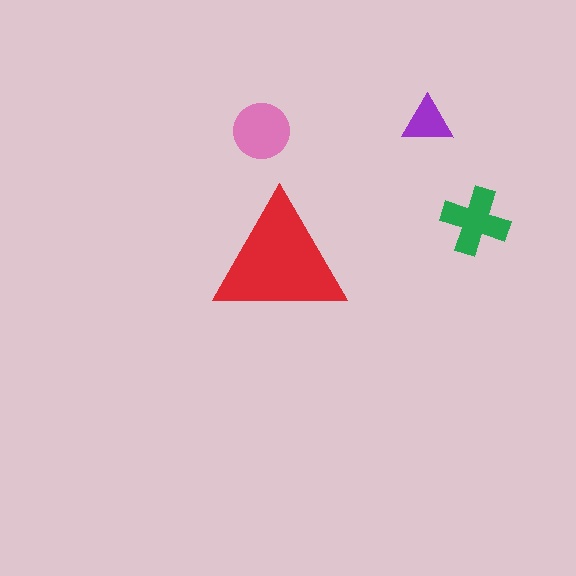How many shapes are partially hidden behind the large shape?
0 shapes are partially hidden.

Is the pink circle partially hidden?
No, the pink circle is fully visible.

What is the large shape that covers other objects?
A red triangle.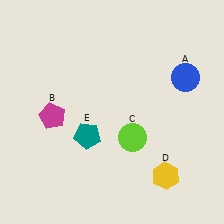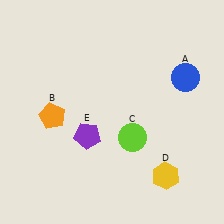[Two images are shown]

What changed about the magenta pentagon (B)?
In Image 1, B is magenta. In Image 2, it changed to orange.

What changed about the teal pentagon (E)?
In Image 1, E is teal. In Image 2, it changed to purple.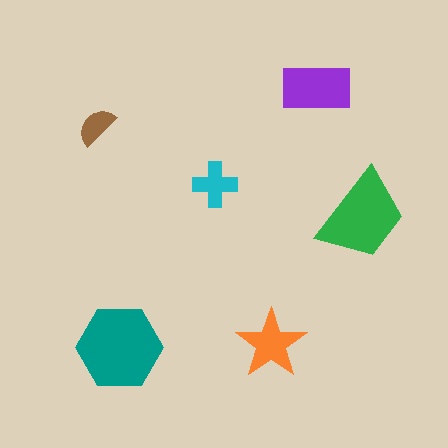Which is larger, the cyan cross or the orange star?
The orange star.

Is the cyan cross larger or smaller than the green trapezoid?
Smaller.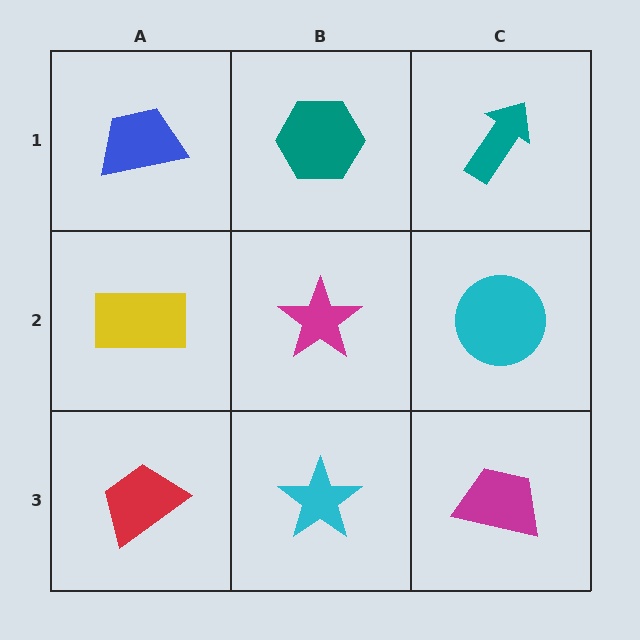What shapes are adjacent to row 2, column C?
A teal arrow (row 1, column C), a magenta trapezoid (row 3, column C), a magenta star (row 2, column B).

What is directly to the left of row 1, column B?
A blue trapezoid.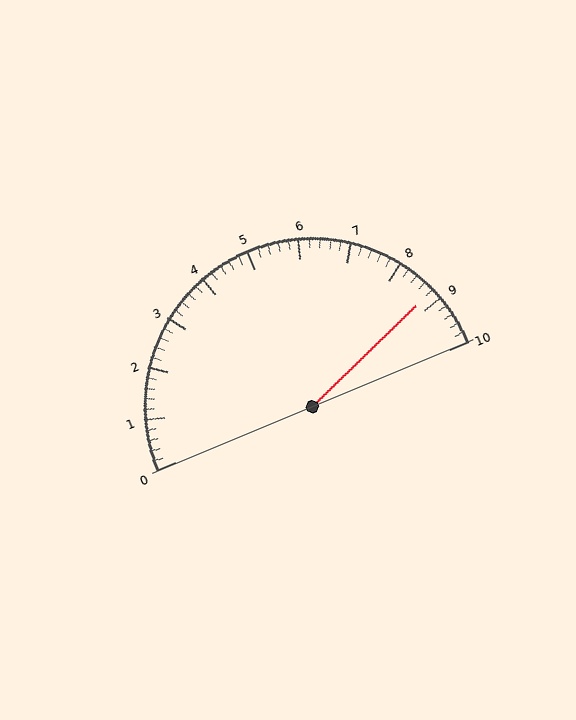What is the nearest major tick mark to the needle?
The nearest major tick mark is 9.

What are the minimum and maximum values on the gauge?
The gauge ranges from 0 to 10.